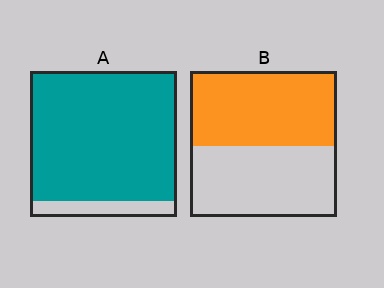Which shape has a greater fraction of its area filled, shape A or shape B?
Shape A.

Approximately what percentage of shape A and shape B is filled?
A is approximately 90% and B is approximately 50%.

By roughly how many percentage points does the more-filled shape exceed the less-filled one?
By roughly 40 percentage points (A over B).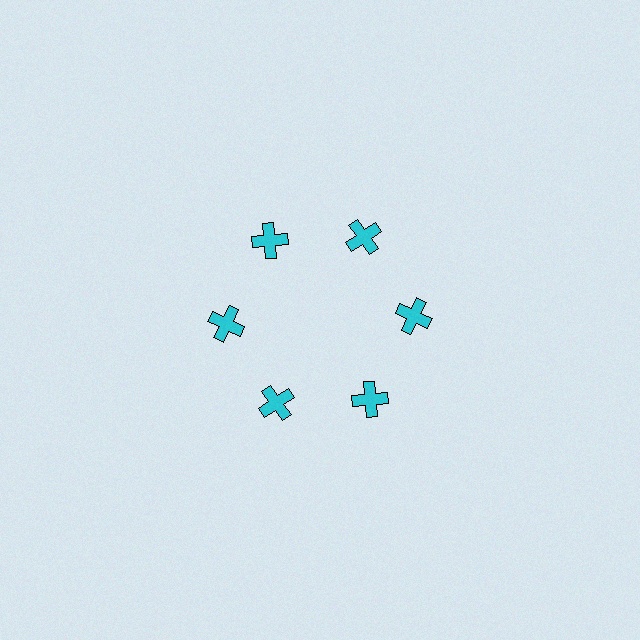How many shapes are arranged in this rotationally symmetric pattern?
There are 6 shapes, arranged in 6 groups of 1.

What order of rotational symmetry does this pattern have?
This pattern has 6-fold rotational symmetry.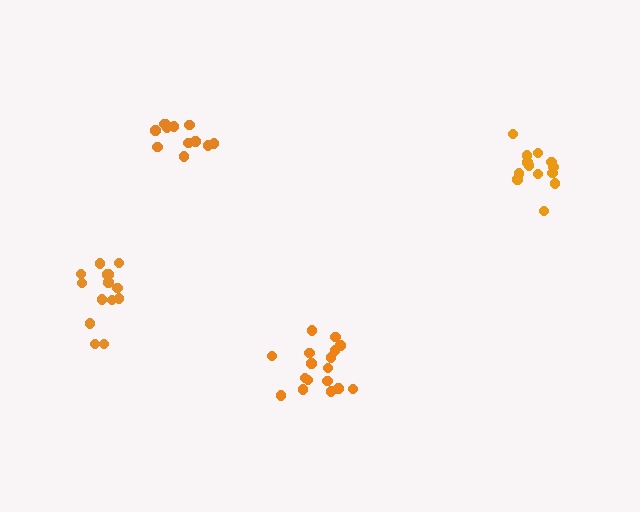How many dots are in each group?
Group 1: 17 dots, Group 2: 13 dots, Group 3: 12 dots, Group 4: 14 dots (56 total).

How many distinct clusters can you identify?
There are 4 distinct clusters.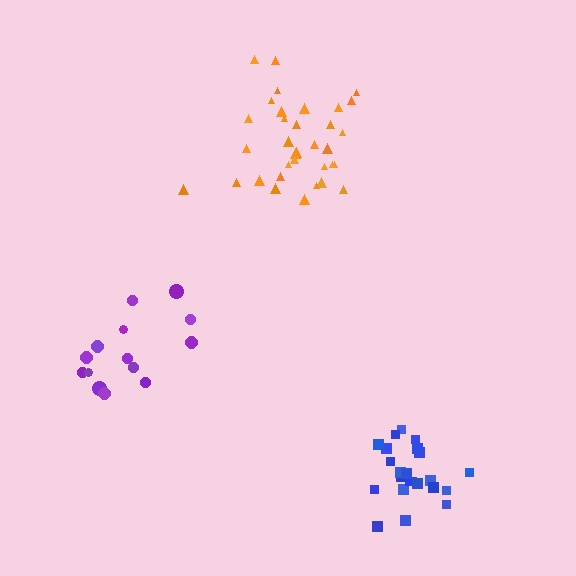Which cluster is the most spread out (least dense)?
Purple.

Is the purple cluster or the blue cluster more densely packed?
Blue.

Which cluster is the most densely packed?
Blue.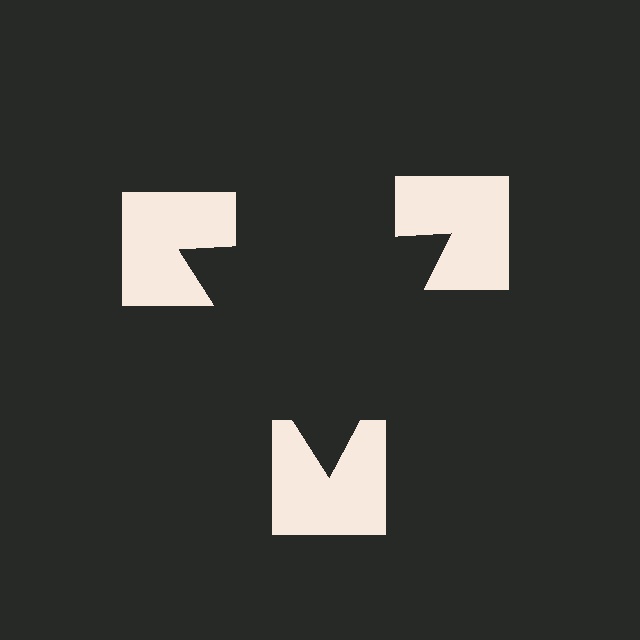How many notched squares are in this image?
There are 3 — one at each vertex of the illusory triangle.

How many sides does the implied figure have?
3 sides.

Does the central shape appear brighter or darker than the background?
It typically appears slightly darker than the background, even though no actual brightness change is drawn.